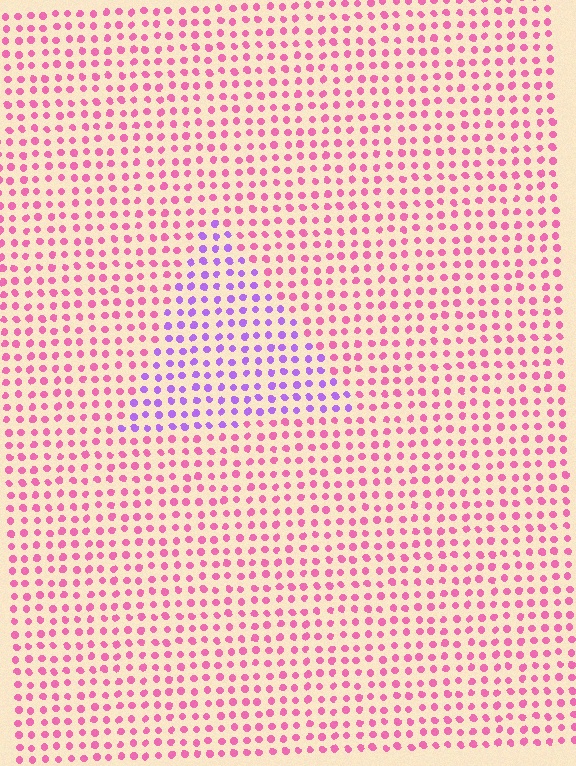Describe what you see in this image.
The image is filled with small pink elements in a uniform arrangement. A triangle-shaped region is visible where the elements are tinted to a slightly different hue, forming a subtle color boundary.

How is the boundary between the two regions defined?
The boundary is defined purely by a slight shift in hue (about 54 degrees). Spacing, size, and orientation are identical on both sides.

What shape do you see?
I see a triangle.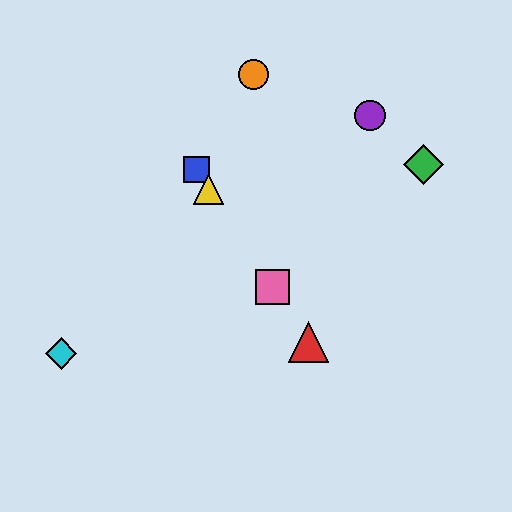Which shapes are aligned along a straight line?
The red triangle, the blue square, the yellow triangle, the pink square are aligned along a straight line.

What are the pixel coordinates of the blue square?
The blue square is at (196, 170).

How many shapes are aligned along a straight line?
4 shapes (the red triangle, the blue square, the yellow triangle, the pink square) are aligned along a straight line.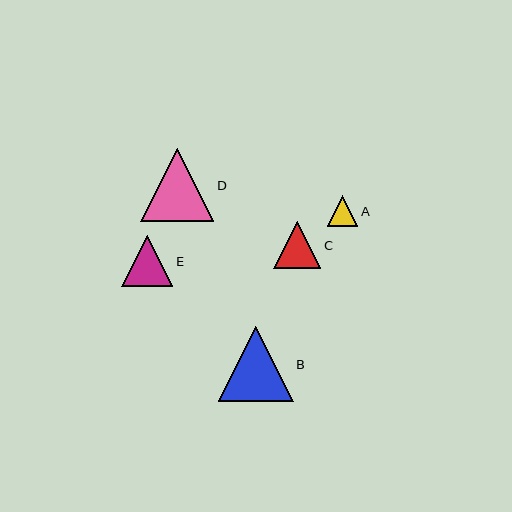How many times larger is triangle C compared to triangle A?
Triangle C is approximately 1.5 times the size of triangle A.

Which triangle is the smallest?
Triangle A is the smallest with a size of approximately 31 pixels.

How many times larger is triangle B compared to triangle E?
Triangle B is approximately 1.5 times the size of triangle E.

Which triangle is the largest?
Triangle B is the largest with a size of approximately 75 pixels.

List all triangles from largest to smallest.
From largest to smallest: B, D, E, C, A.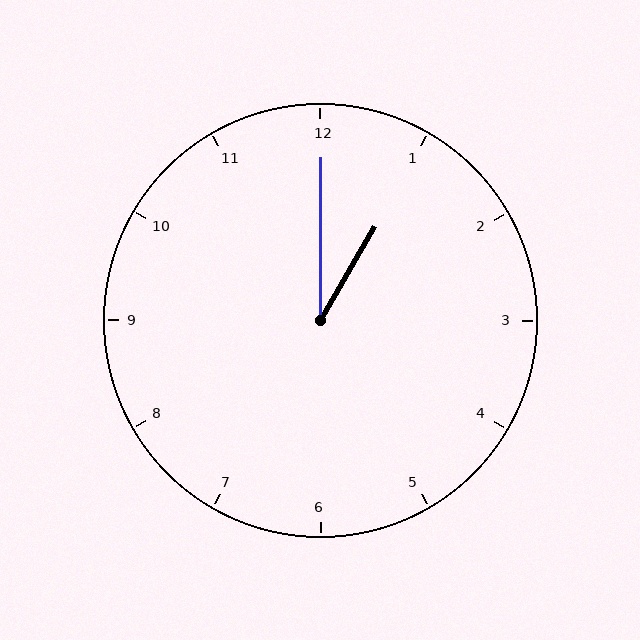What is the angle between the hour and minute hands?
Approximately 30 degrees.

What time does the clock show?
1:00.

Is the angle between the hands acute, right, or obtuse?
It is acute.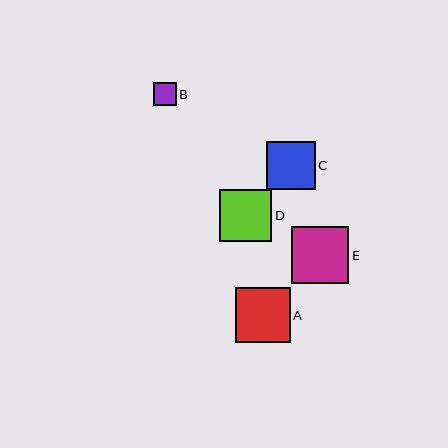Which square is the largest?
Square E is the largest with a size of approximately 57 pixels.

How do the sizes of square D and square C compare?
Square D and square C are approximately the same size.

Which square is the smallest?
Square B is the smallest with a size of approximately 23 pixels.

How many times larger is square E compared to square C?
Square E is approximately 1.2 times the size of square C.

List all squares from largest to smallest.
From largest to smallest: E, A, D, C, B.